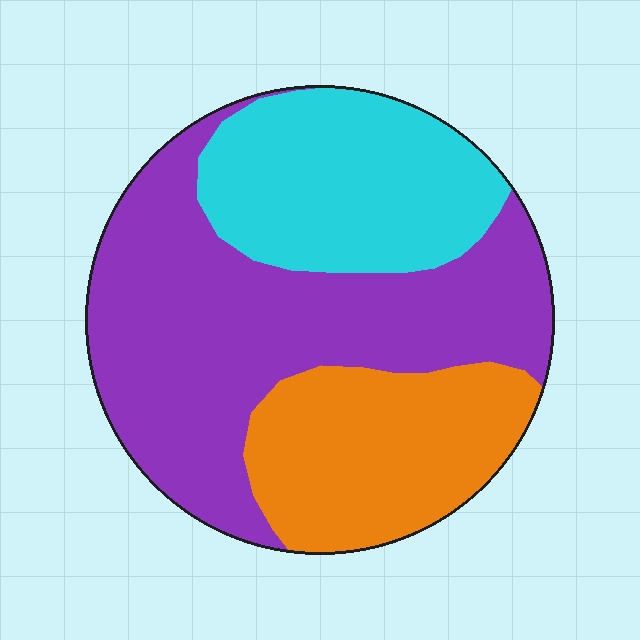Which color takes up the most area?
Purple, at roughly 50%.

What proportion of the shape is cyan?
Cyan takes up about one quarter (1/4) of the shape.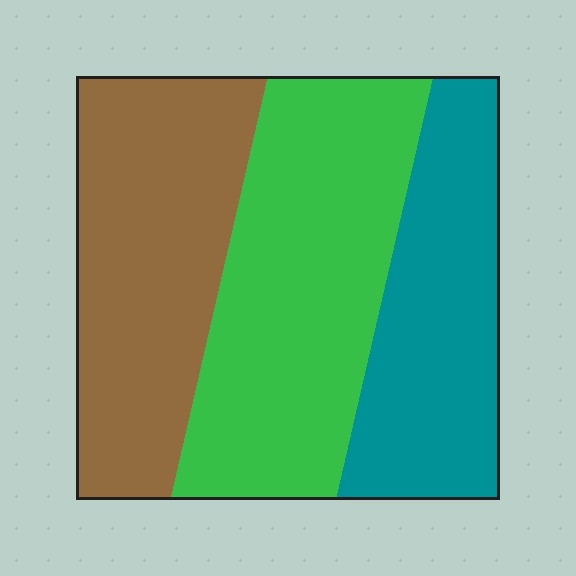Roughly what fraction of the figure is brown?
Brown takes up between a quarter and a half of the figure.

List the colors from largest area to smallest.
From largest to smallest: green, brown, teal.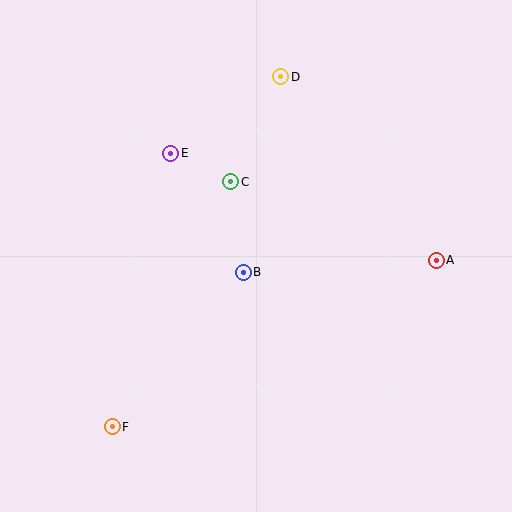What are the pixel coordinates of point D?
Point D is at (281, 77).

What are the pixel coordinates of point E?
Point E is at (171, 153).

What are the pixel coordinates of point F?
Point F is at (112, 427).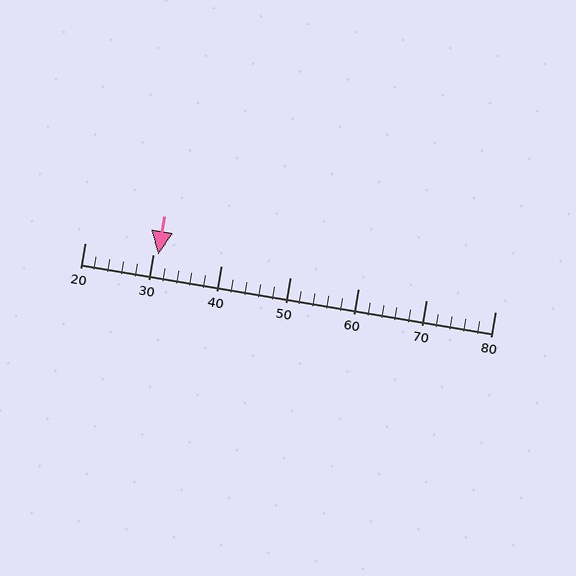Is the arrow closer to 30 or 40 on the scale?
The arrow is closer to 30.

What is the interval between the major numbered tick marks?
The major tick marks are spaced 10 units apart.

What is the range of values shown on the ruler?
The ruler shows values from 20 to 80.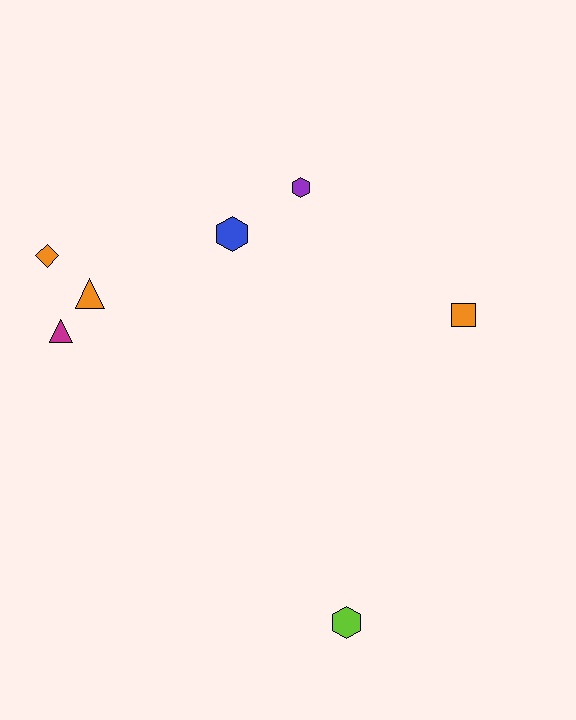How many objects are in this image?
There are 7 objects.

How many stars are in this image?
There are no stars.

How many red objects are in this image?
There are no red objects.